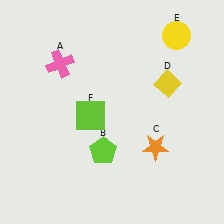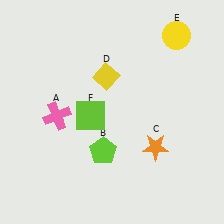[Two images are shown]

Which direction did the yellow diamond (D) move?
The yellow diamond (D) moved left.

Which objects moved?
The objects that moved are: the pink cross (A), the yellow diamond (D).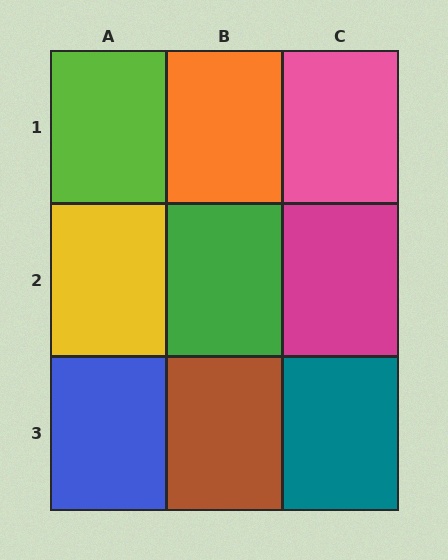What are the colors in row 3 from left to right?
Blue, brown, teal.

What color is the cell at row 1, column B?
Orange.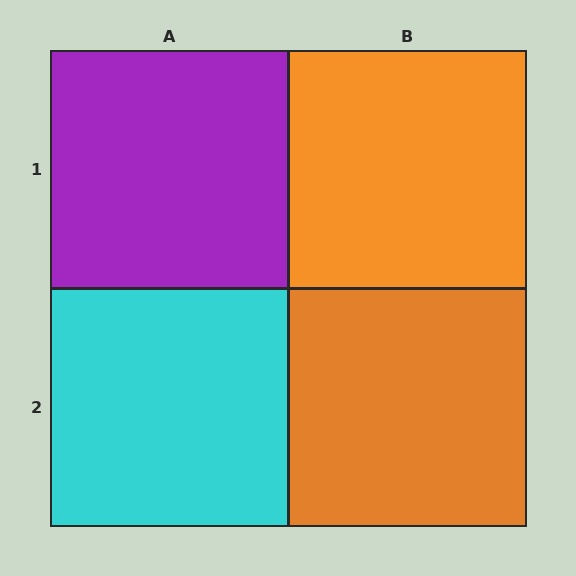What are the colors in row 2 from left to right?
Cyan, orange.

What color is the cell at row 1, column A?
Purple.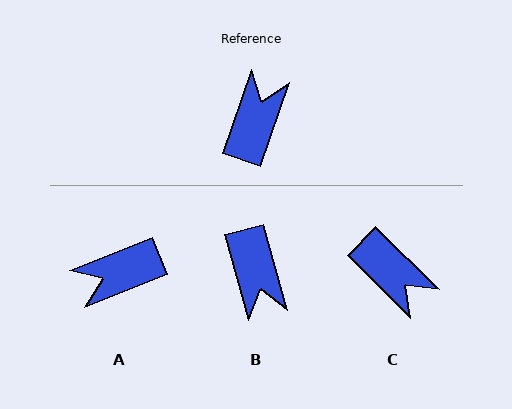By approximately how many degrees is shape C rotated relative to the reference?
Approximately 116 degrees clockwise.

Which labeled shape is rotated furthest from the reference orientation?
B, about 146 degrees away.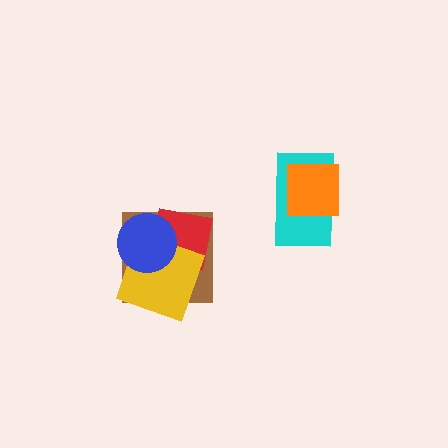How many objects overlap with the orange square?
1 object overlaps with the orange square.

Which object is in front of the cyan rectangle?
The orange square is in front of the cyan rectangle.